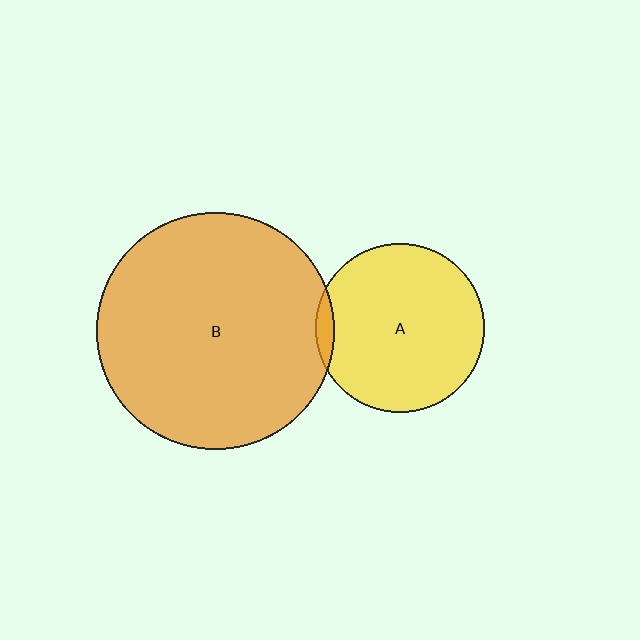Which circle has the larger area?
Circle B (orange).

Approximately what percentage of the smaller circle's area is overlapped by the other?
Approximately 5%.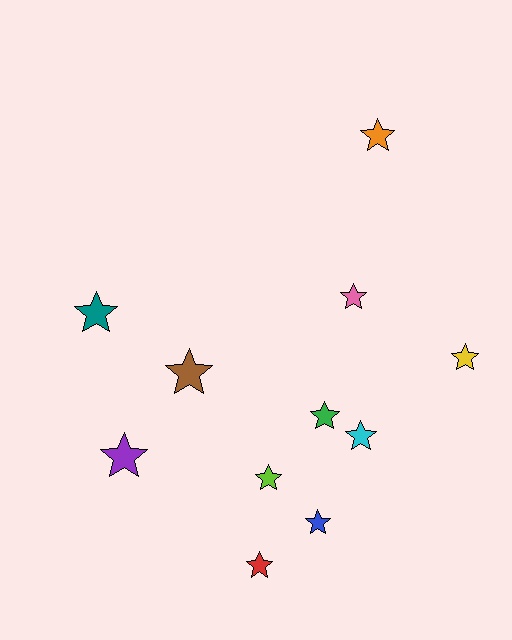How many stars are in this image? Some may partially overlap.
There are 11 stars.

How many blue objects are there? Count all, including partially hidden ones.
There is 1 blue object.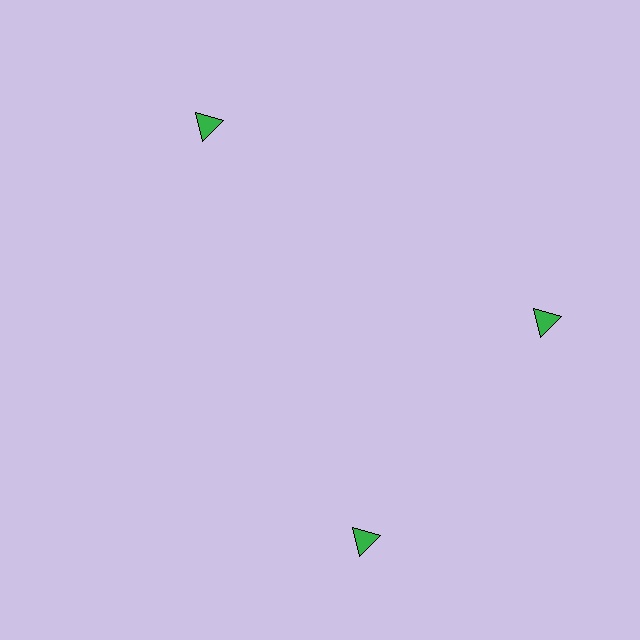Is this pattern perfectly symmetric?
No. The 3 green triangles are arranged in a ring, but one element near the 7 o'clock position is rotated out of alignment along the ring, breaking the 3-fold rotational symmetry.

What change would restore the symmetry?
The symmetry would be restored by rotating it back into even spacing with its neighbors so that all 3 triangles sit at equal angles and equal distance from the center.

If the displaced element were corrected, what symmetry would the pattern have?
It would have 3-fold rotational symmetry — the pattern would map onto itself every 120 degrees.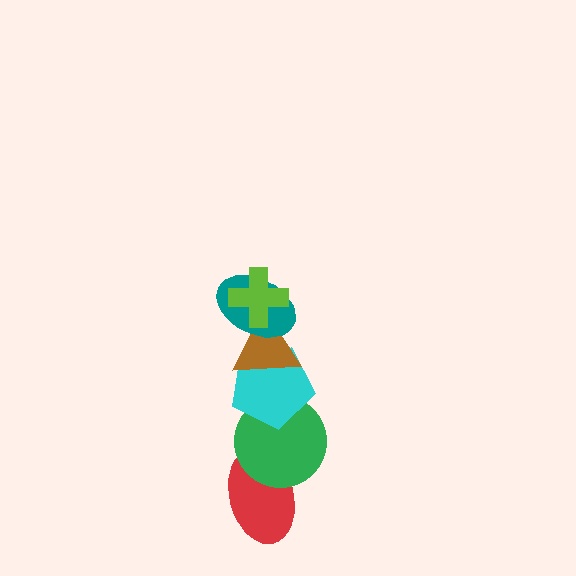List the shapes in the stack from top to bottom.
From top to bottom: the lime cross, the teal ellipse, the brown triangle, the cyan pentagon, the green circle, the red ellipse.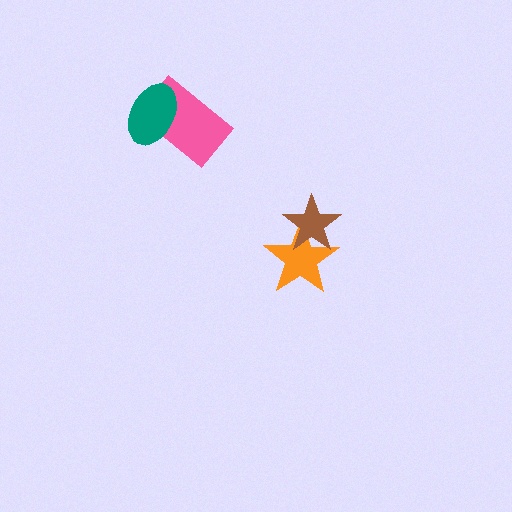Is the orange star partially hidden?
Yes, it is partially covered by another shape.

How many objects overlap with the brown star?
1 object overlaps with the brown star.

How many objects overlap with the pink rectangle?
1 object overlaps with the pink rectangle.